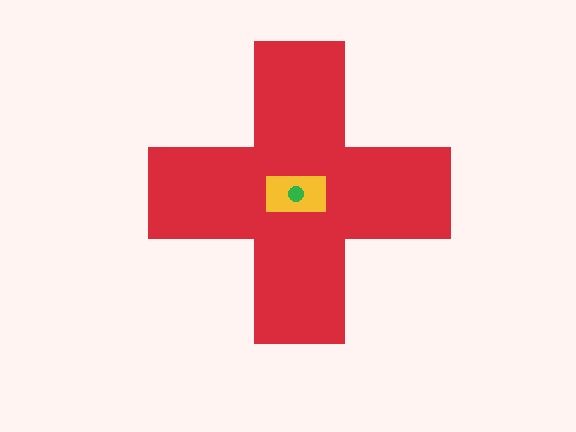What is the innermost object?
The green circle.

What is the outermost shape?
The red cross.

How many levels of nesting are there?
3.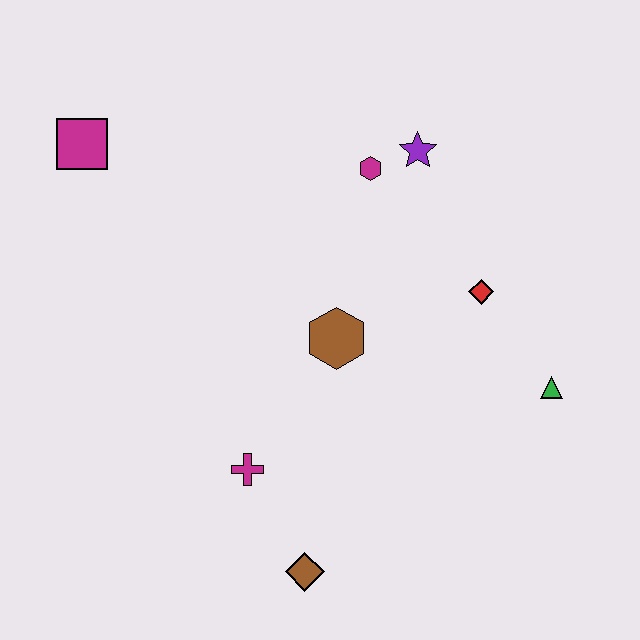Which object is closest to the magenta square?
The magenta hexagon is closest to the magenta square.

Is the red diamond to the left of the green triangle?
Yes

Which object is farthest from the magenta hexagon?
The brown diamond is farthest from the magenta hexagon.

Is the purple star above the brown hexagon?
Yes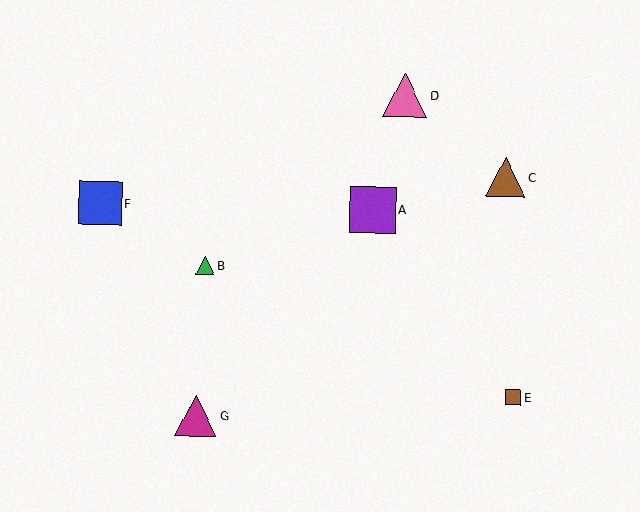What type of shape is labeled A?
Shape A is a purple square.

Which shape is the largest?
The purple square (labeled A) is the largest.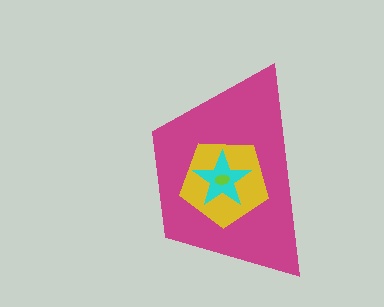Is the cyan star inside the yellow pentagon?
Yes.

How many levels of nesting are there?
4.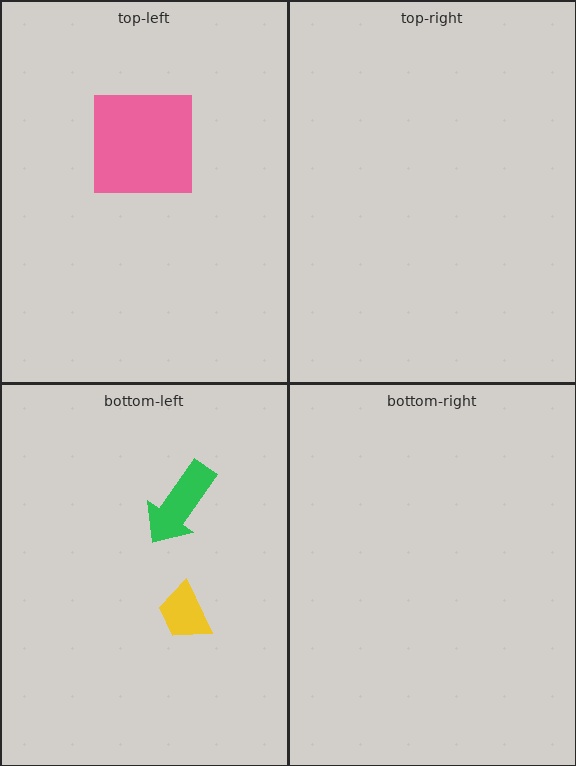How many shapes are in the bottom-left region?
2.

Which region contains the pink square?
The top-left region.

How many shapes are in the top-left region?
1.